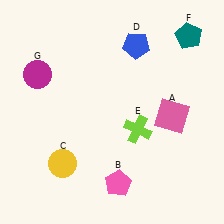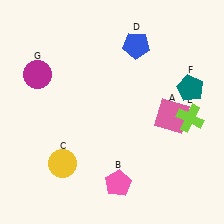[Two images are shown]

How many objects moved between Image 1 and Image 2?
2 objects moved between the two images.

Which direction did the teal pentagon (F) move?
The teal pentagon (F) moved down.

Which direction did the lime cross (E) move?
The lime cross (E) moved right.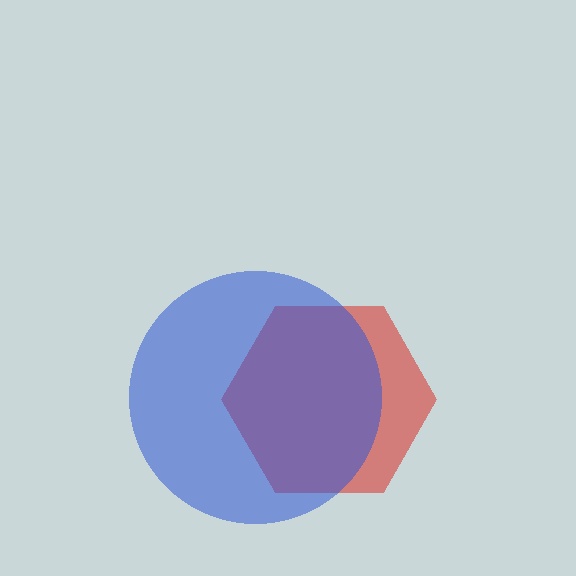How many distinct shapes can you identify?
There are 2 distinct shapes: a red hexagon, a blue circle.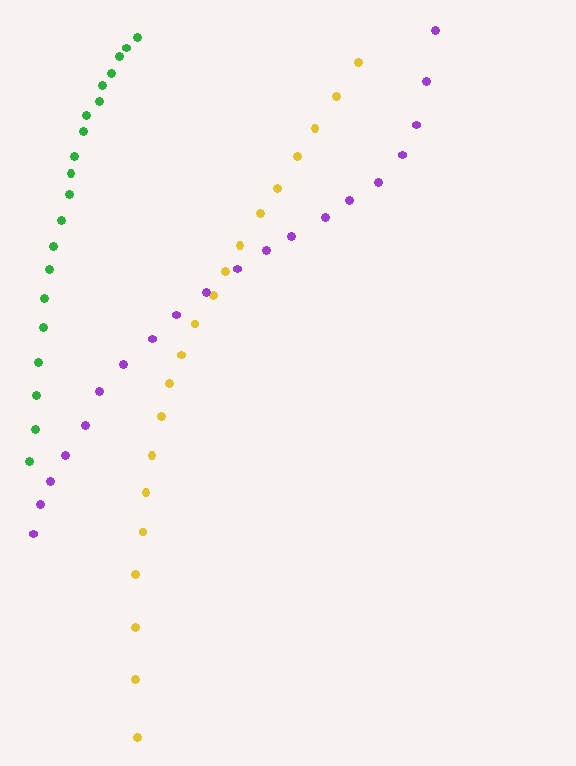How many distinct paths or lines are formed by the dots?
There are 3 distinct paths.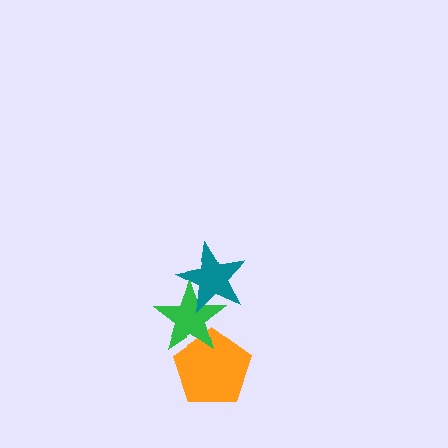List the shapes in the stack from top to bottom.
From top to bottom: the teal star, the green star, the orange pentagon.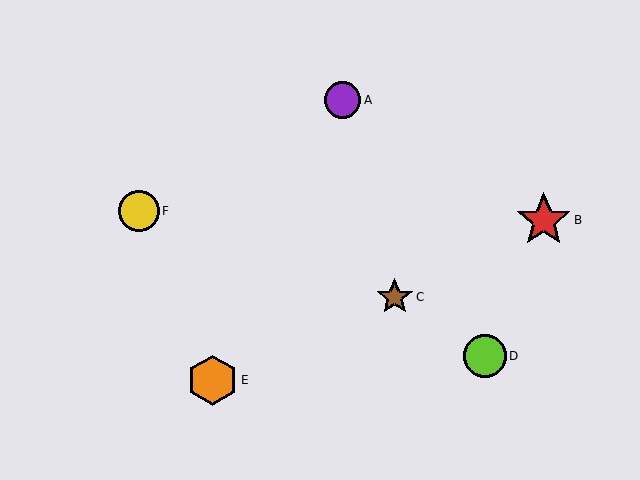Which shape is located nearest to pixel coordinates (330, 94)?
The purple circle (labeled A) at (342, 100) is nearest to that location.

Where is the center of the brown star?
The center of the brown star is at (395, 297).